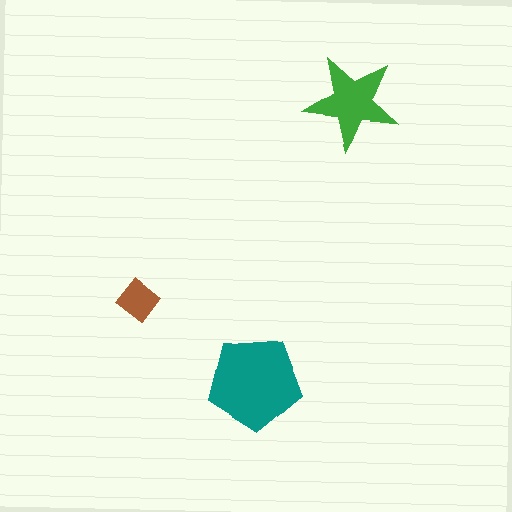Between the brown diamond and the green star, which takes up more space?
The green star.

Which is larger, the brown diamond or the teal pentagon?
The teal pentagon.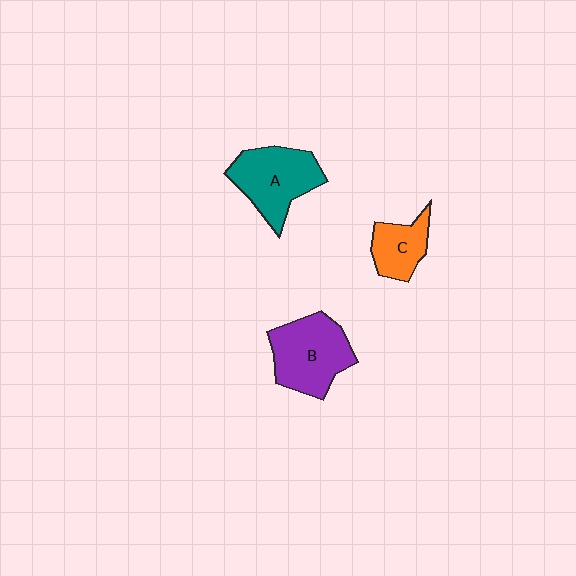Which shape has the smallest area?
Shape C (orange).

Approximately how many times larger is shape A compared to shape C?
Approximately 1.7 times.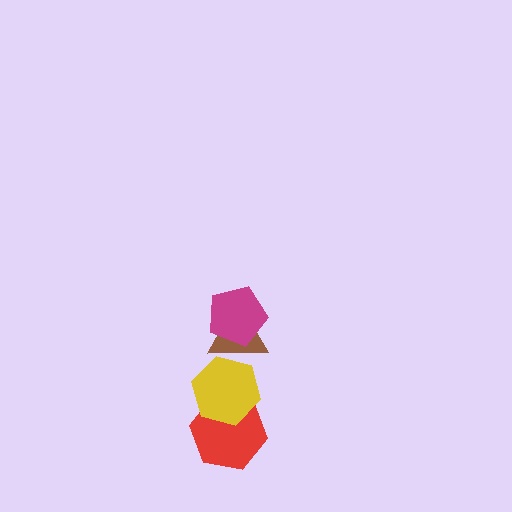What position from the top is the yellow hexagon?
The yellow hexagon is 3rd from the top.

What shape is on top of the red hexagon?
The yellow hexagon is on top of the red hexagon.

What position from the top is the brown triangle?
The brown triangle is 2nd from the top.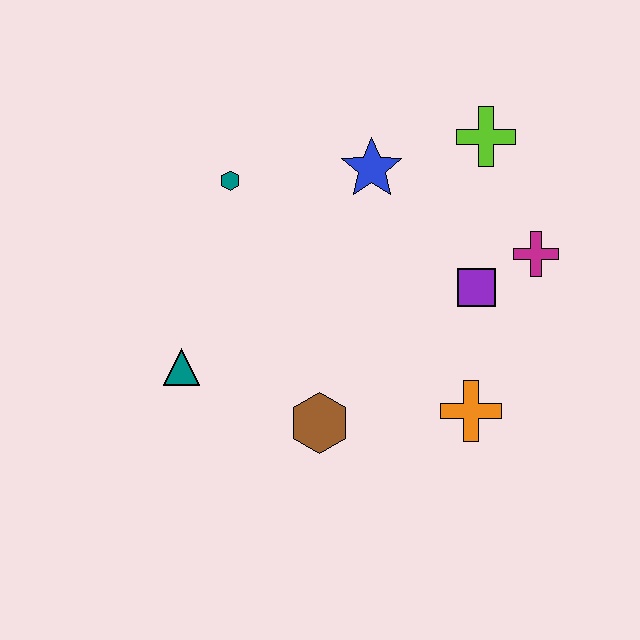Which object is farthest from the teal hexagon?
The orange cross is farthest from the teal hexagon.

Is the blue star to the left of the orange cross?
Yes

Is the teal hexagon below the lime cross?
Yes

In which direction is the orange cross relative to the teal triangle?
The orange cross is to the right of the teal triangle.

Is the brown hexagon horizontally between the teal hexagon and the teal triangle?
No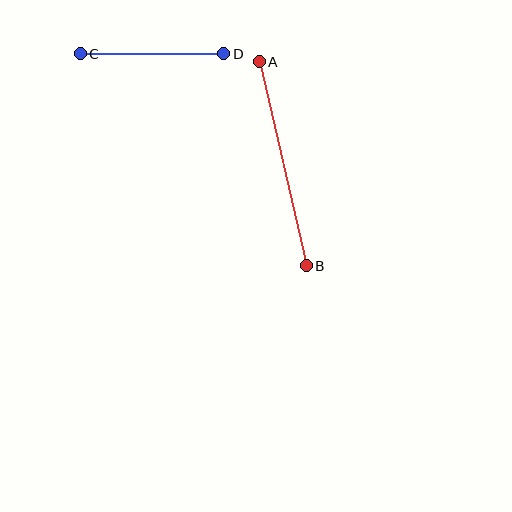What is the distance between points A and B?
The distance is approximately 209 pixels.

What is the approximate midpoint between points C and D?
The midpoint is at approximately (152, 54) pixels.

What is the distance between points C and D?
The distance is approximately 143 pixels.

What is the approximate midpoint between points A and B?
The midpoint is at approximately (283, 164) pixels.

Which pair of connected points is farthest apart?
Points A and B are farthest apart.